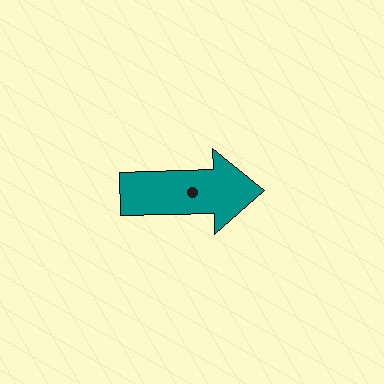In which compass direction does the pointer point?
East.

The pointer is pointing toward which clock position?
Roughly 3 o'clock.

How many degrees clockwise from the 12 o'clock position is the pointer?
Approximately 89 degrees.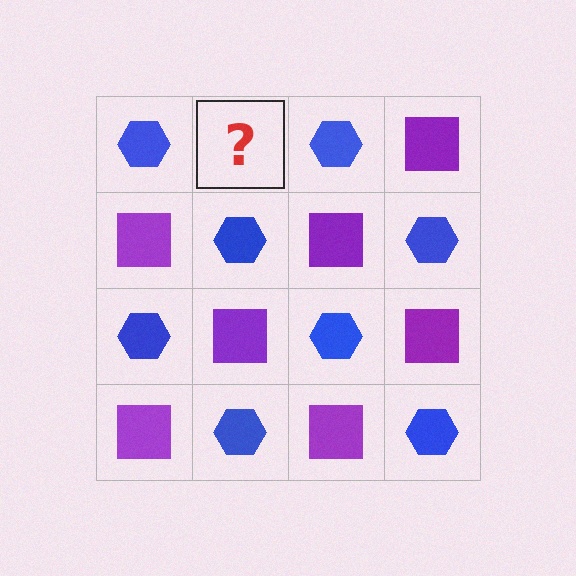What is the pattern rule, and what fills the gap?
The rule is that it alternates blue hexagon and purple square in a checkerboard pattern. The gap should be filled with a purple square.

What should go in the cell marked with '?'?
The missing cell should contain a purple square.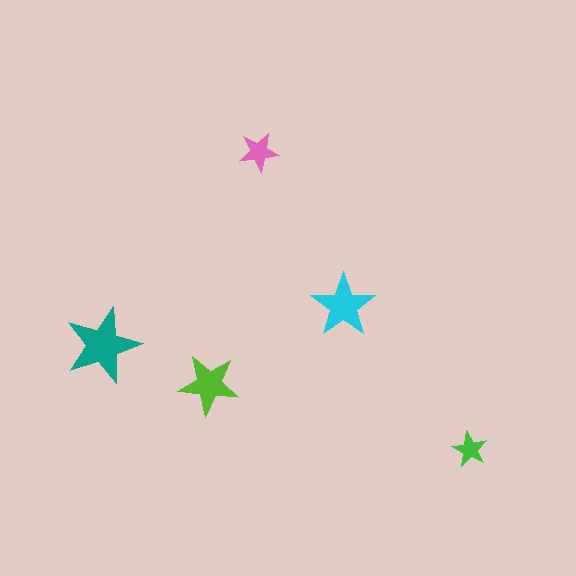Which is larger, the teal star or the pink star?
The teal one.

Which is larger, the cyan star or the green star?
The cyan one.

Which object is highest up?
The pink star is topmost.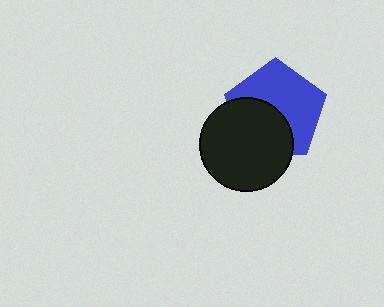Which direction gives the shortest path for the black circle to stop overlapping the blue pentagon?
Moving toward the lower-left gives the shortest separation.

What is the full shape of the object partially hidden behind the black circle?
The partially hidden object is a blue pentagon.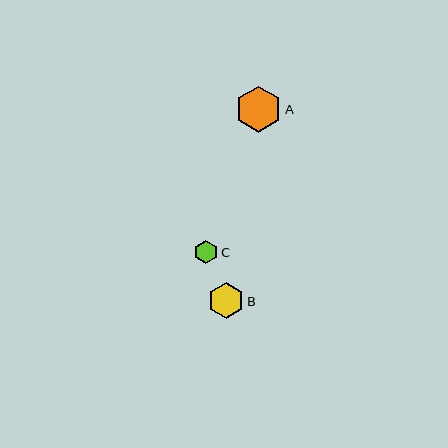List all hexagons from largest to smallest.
From largest to smallest: A, B, C.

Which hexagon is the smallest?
Hexagon C is the smallest with a size of approximately 23 pixels.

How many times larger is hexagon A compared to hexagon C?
Hexagon A is approximately 2.0 times the size of hexagon C.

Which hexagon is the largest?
Hexagon A is the largest with a size of approximately 46 pixels.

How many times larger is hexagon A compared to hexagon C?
Hexagon A is approximately 2.0 times the size of hexagon C.